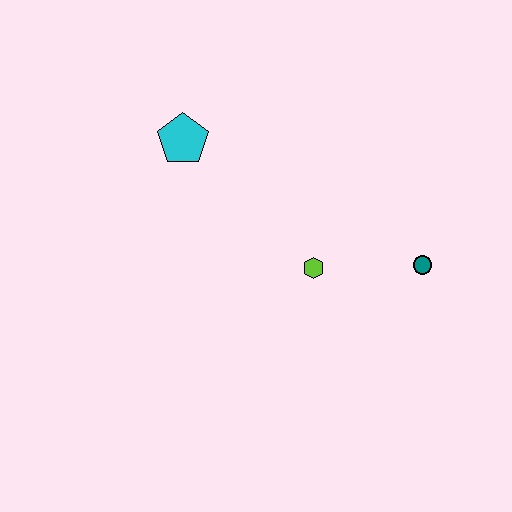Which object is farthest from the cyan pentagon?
The teal circle is farthest from the cyan pentagon.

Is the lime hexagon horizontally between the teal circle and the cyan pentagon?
Yes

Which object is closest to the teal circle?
The lime hexagon is closest to the teal circle.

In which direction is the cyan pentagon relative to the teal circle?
The cyan pentagon is to the left of the teal circle.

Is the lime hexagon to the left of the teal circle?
Yes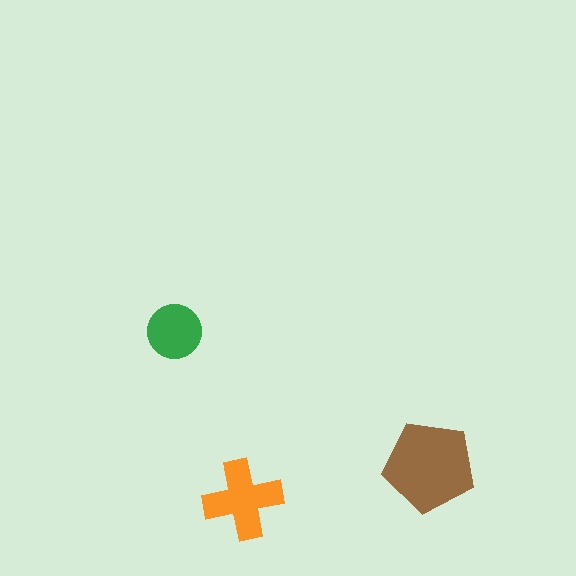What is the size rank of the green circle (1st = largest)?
3rd.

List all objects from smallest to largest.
The green circle, the orange cross, the brown pentagon.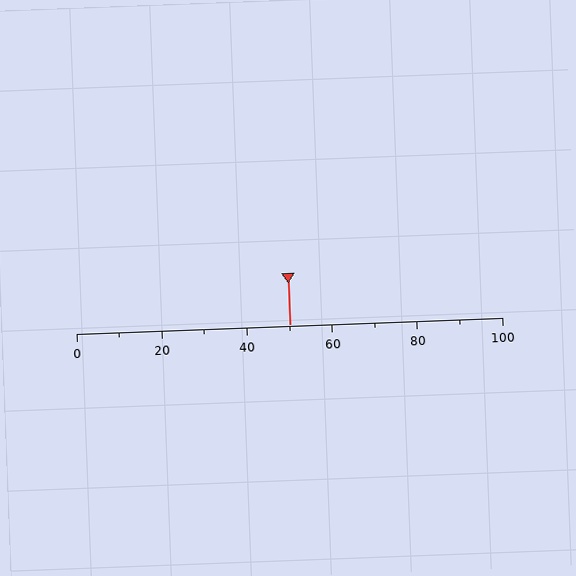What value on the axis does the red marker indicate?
The marker indicates approximately 50.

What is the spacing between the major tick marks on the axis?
The major ticks are spaced 20 apart.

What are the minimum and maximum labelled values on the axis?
The axis runs from 0 to 100.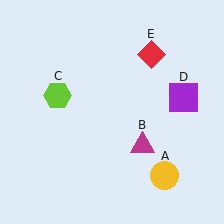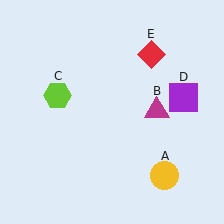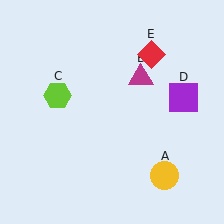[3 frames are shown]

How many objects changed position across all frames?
1 object changed position: magenta triangle (object B).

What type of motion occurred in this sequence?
The magenta triangle (object B) rotated counterclockwise around the center of the scene.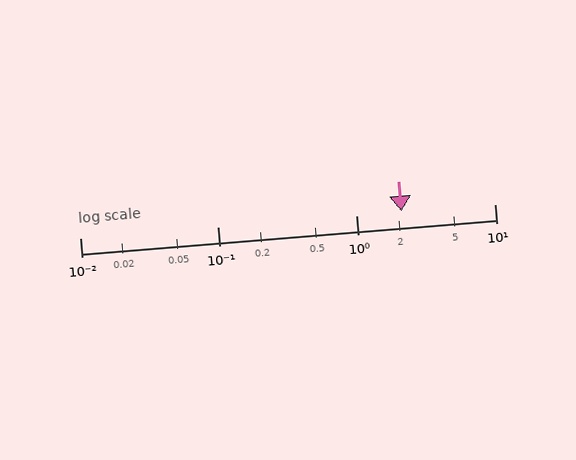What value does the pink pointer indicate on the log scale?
The pointer indicates approximately 2.1.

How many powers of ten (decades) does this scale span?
The scale spans 3 decades, from 0.01 to 10.